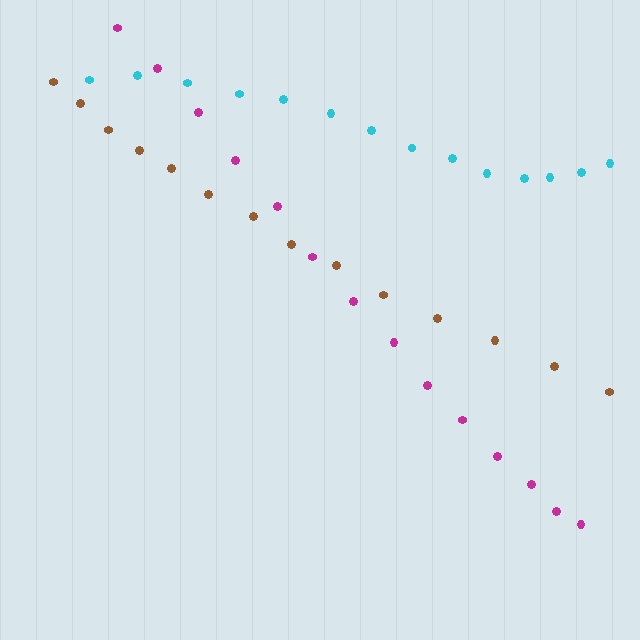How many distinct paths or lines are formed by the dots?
There are 3 distinct paths.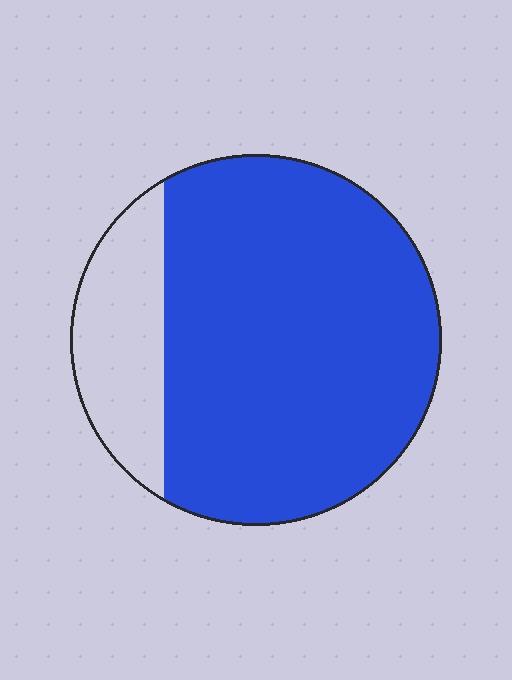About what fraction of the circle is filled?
About four fifths (4/5).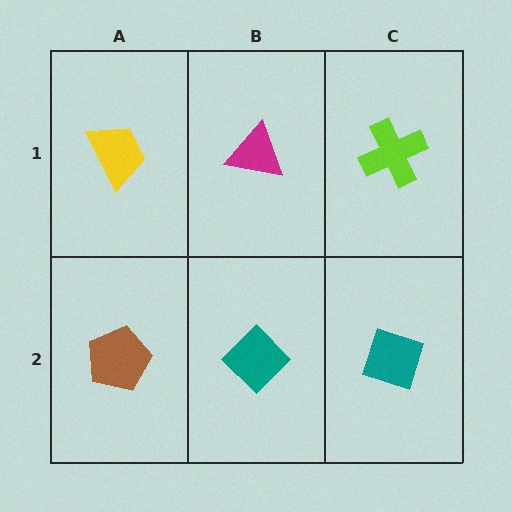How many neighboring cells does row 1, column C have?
2.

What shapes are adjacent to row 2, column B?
A magenta triangle (row 1, column B), a brown pentagon (row 2, column A), a teal diamond (row 2, column C).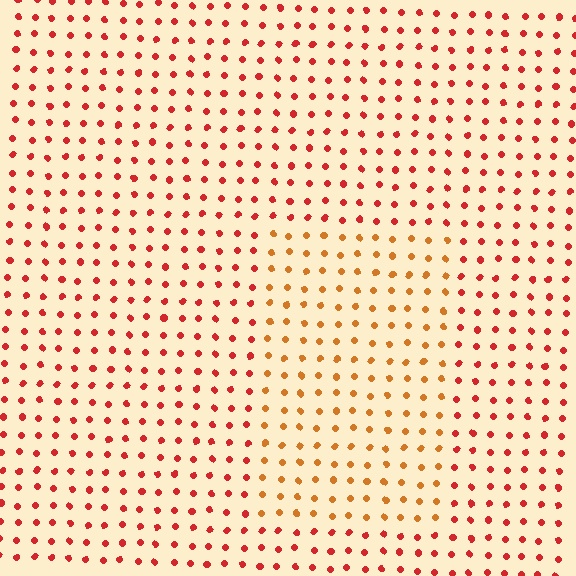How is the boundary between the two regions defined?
The boundary is defined purely by a slight shift in hue (about 31 degrees). Spacing, size, and orientation are identical on both sides.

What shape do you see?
I see a rectangle.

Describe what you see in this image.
The image is filled with small red elements in a uniform arrangement. A rectangle-shaped region is visible where the elements are tinted to a slightly different hue, forming a subtle color boundary.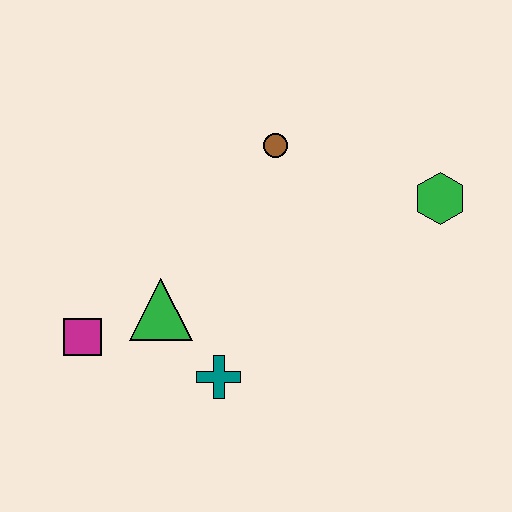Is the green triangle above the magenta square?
Yes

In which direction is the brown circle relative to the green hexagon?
The brown circle is to the left of the green hexagon.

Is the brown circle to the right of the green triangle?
Yes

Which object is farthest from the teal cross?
The green hexagon is farthest from the teal cross.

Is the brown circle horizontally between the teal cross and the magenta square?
No